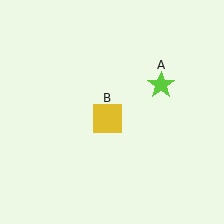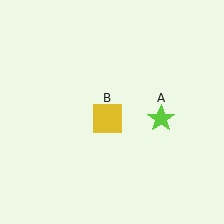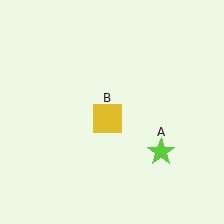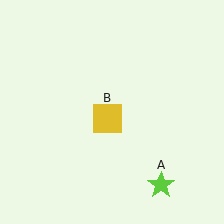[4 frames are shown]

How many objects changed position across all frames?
1 object changed position: lime star (object A).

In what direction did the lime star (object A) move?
The lime star (object A) moved down.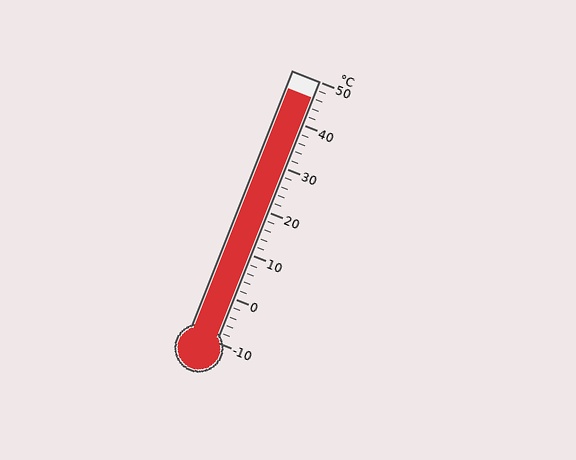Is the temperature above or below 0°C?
The temperature is above 0°C.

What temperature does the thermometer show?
The thermometer shows approximately 46°C.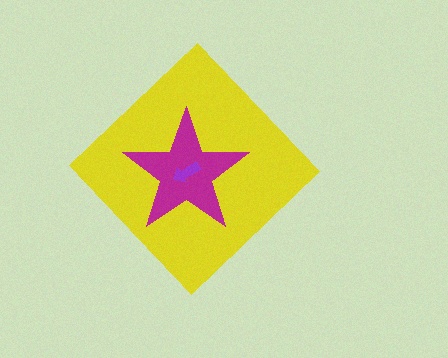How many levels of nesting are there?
3.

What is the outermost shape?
The yellow diamond.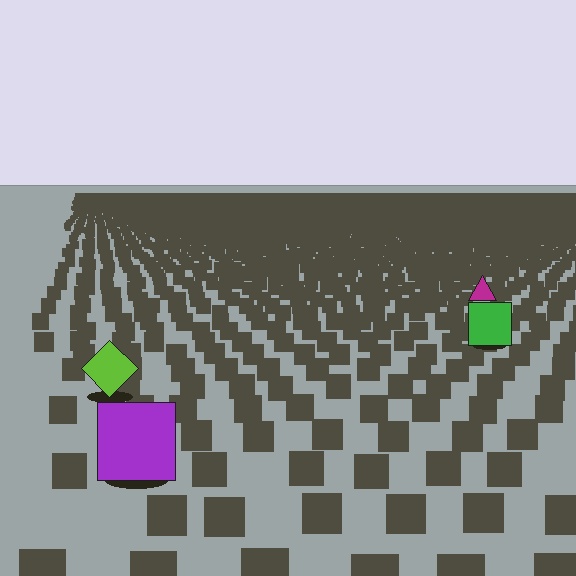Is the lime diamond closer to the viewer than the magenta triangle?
Yes. The lime diamond is closer — you can tell from the texture gradient: the ground texture is coarser near it.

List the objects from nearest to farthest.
From nearest to farthest: the purple square, the lime diamond, the green square, the magenta triangle.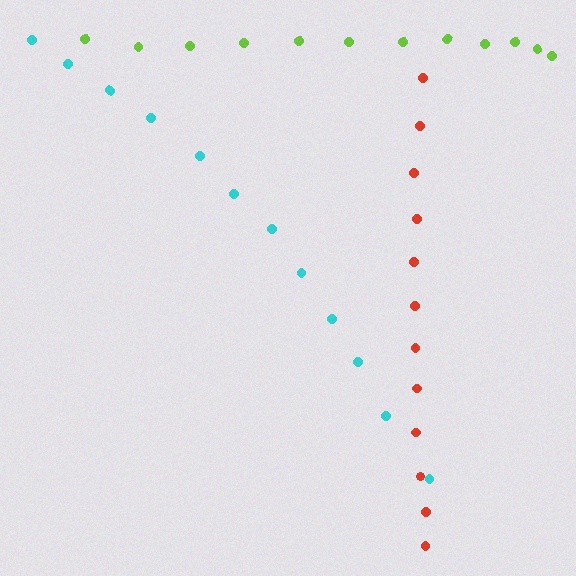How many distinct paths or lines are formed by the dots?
There are 3 distinct paths.